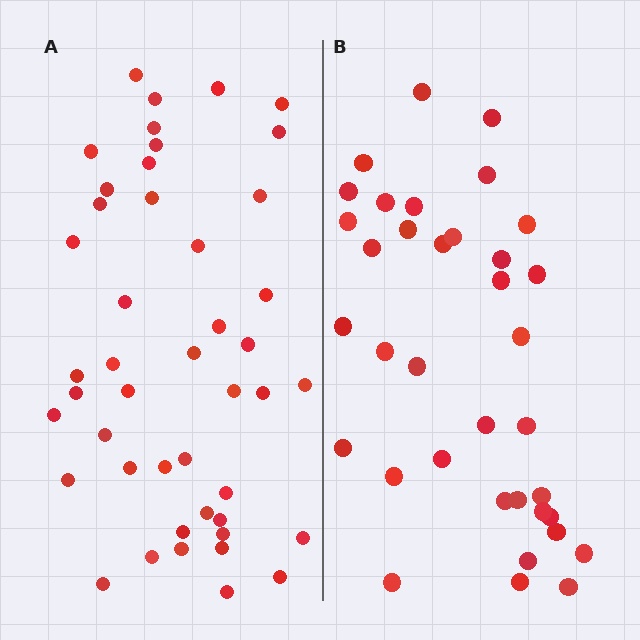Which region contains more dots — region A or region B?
Region A (the left region) has more dots.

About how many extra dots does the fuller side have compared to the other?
Region A has roughly 8 or so more dots than region B.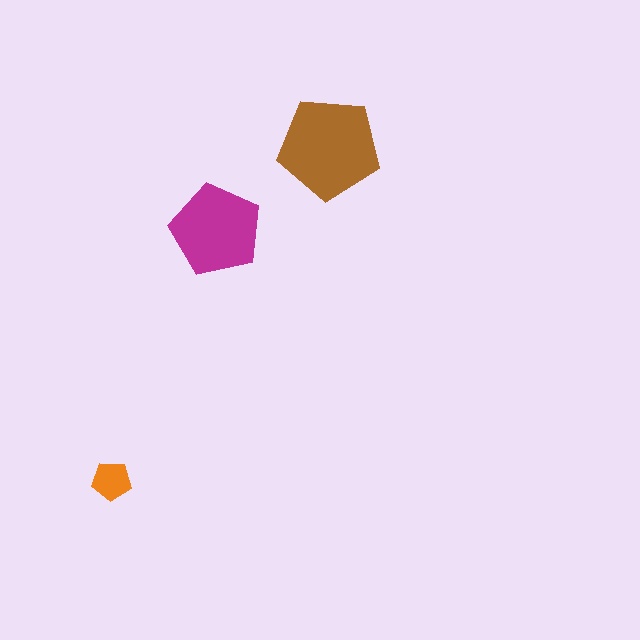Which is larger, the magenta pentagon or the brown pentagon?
The brown one.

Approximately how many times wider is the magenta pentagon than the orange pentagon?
About 2.5 times wider.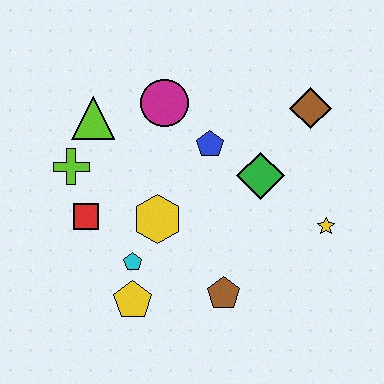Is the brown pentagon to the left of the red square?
No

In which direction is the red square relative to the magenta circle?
The red square is below the magenta circle.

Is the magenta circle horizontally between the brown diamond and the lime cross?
Yes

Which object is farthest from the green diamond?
The lime cross is farthest from the green diamond.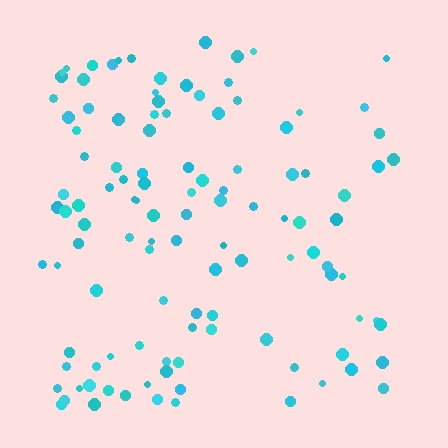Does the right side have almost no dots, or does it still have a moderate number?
Still a moderate number, just noticeably fewer than the left.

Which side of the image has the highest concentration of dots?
The left.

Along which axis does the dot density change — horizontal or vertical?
Horizontal.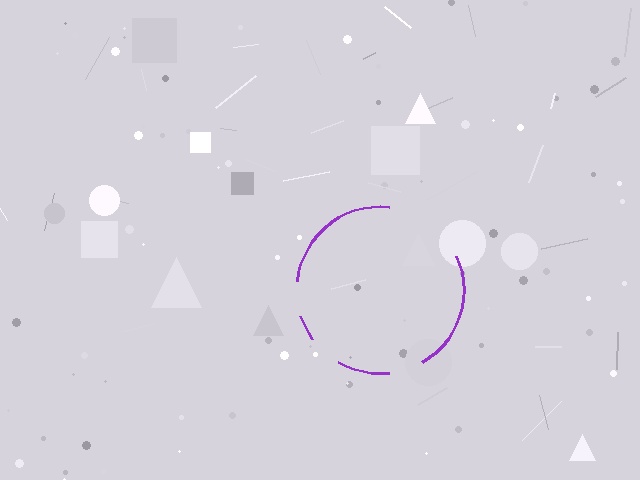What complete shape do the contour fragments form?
The contour fragments form a circle.